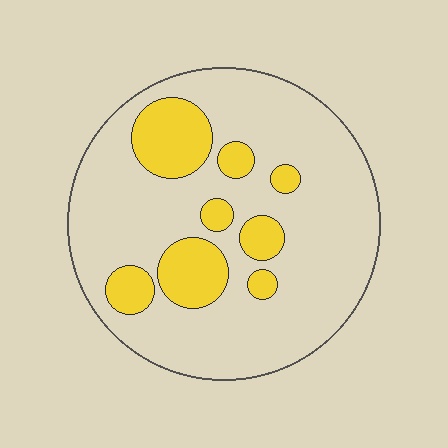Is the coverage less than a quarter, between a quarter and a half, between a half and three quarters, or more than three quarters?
Less than a quarter.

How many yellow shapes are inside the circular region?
8.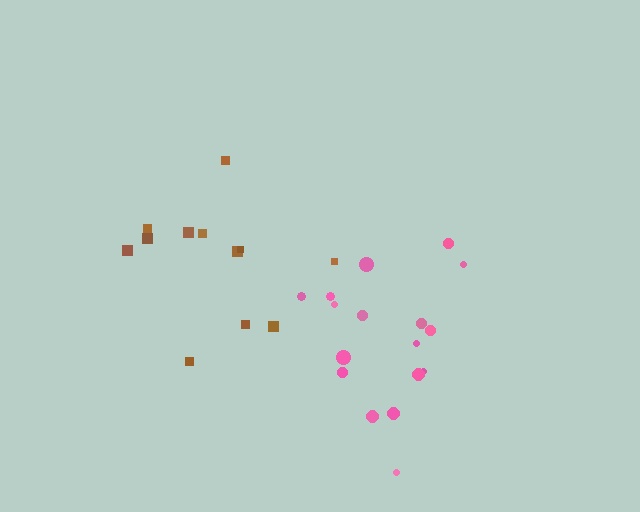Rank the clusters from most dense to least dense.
pink, brown.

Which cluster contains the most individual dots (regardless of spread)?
Pink (18).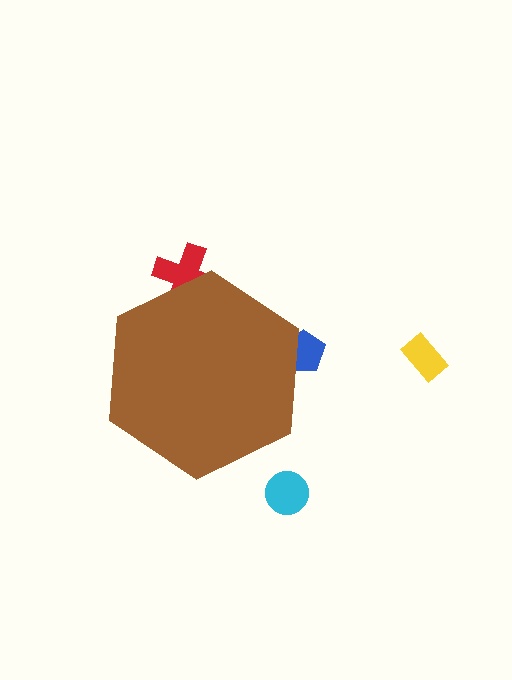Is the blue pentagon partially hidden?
Yes, the blue pentagon is partially hidden behind the brown hexagon.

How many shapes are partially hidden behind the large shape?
2 shapes are partially hidden.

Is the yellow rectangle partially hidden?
No, the yellow rectangle is fully visible.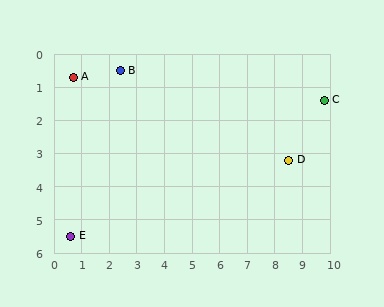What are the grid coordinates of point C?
Point C is at approximately (9.8, 1.4).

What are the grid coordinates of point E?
Point E is at approximately (0.6, 5.5).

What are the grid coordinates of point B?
Point B is at approximately (2.4, 0.5).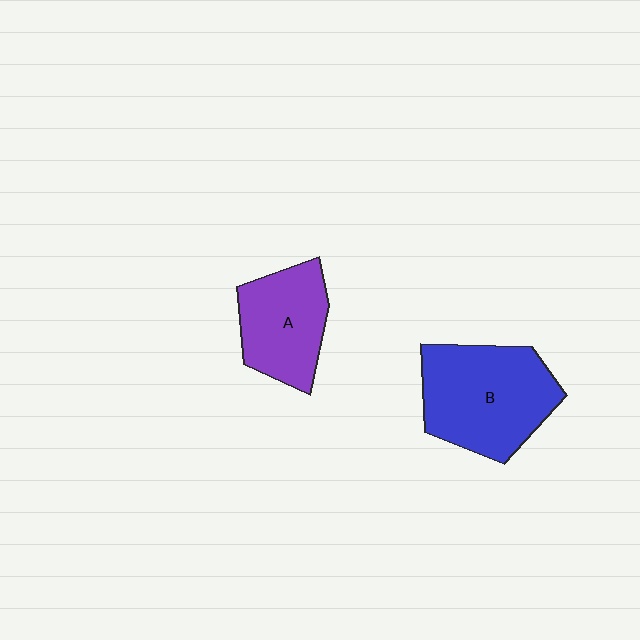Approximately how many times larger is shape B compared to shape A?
Approximately 1.4 times.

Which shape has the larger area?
Shape B (blue).